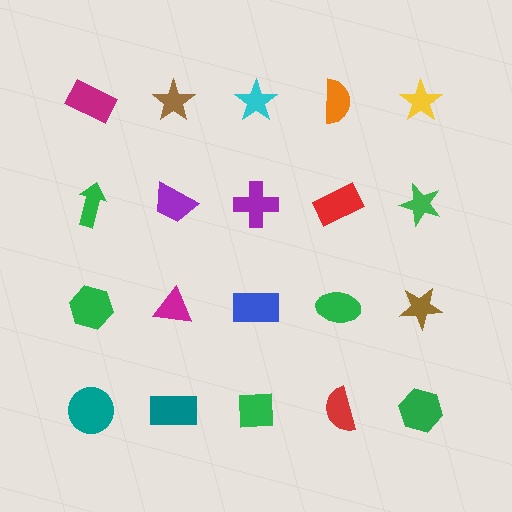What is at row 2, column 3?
A purple cross.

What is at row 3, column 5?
A brown star.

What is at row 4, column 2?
A teal rectangle.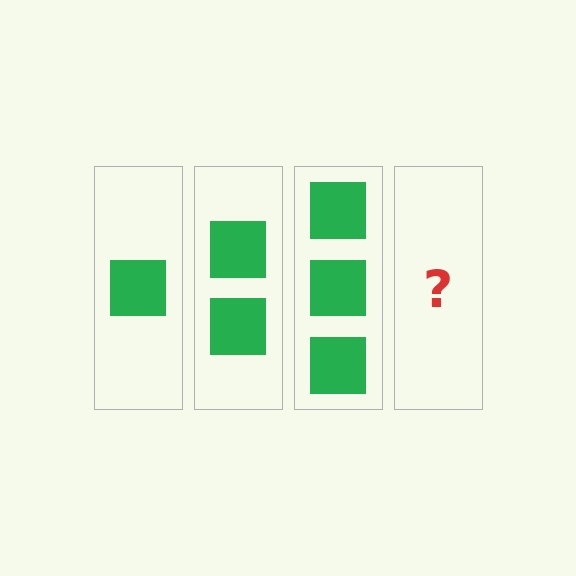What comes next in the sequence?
The next element should be 4 squares.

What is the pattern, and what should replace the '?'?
The pattern is that each step adds one more square. The '?' should be 4 squares.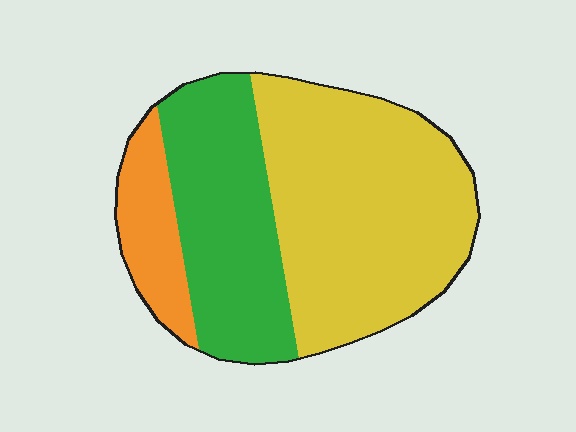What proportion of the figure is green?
Green covers 33% of the figure.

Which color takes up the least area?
Orange, at roughly 15%.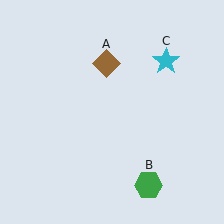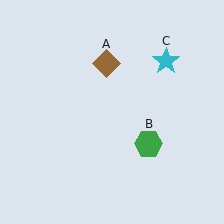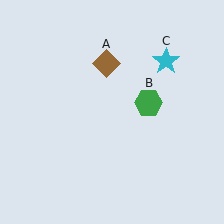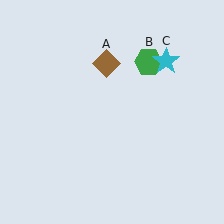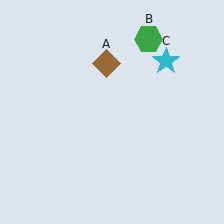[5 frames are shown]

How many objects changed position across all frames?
1 object changed position: green hexagon (object B).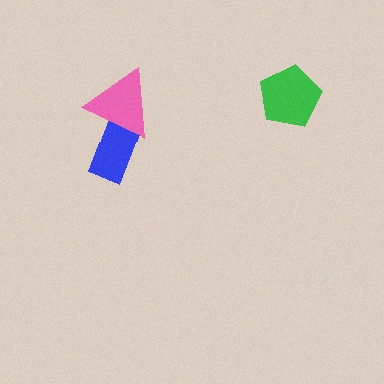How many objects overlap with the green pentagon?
0 objects overlap with the green pentagon.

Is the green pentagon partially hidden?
No, no other shape covers it.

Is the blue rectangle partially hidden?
Yes, it is partially covered by another shape.